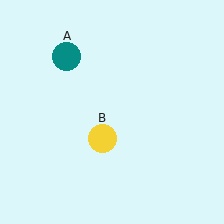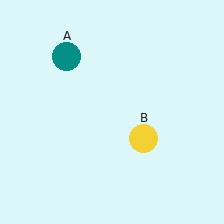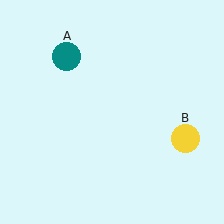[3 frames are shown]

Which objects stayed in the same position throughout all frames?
Teal circle (object A) remained stationary.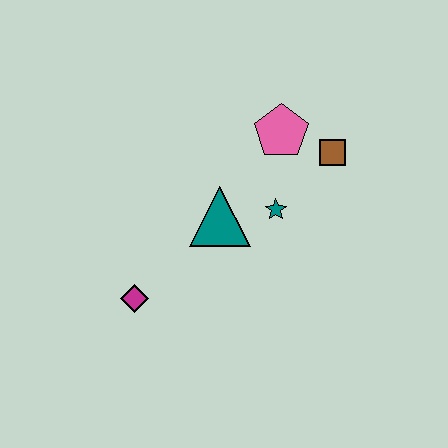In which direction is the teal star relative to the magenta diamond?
The teal star is to the right of the magenta diamond.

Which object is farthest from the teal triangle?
The brown square is farthest from the teal triangle.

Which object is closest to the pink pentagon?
The brown square is closest to the pink pentagon.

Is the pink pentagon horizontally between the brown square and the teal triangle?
Yes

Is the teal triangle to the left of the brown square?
Yes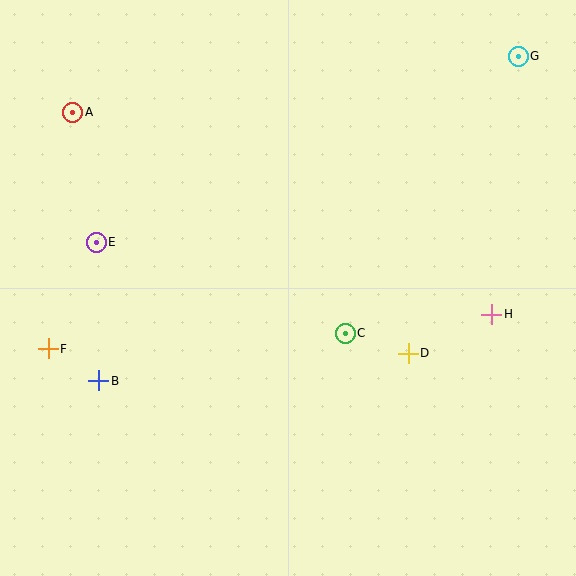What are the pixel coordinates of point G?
Point G is at (518, 56).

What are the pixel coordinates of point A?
Point A is at (73, 112).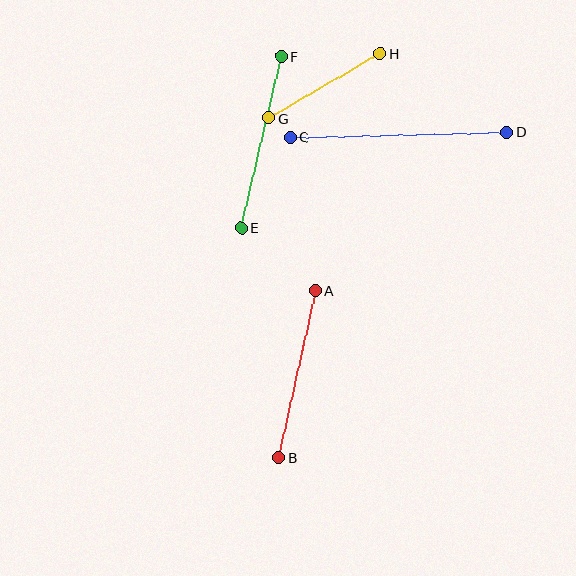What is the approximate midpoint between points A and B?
The midpoint is at approximately (297, 374) pixels.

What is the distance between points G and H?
The distance is approximately 128 pixels.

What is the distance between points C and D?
The distance is approximately 217 pixels.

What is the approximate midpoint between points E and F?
The midpoint is at approximately (261, 142) pixels.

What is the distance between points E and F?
The distance is approximately 176 pixels.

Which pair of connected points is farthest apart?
Points C and D are farthest apart.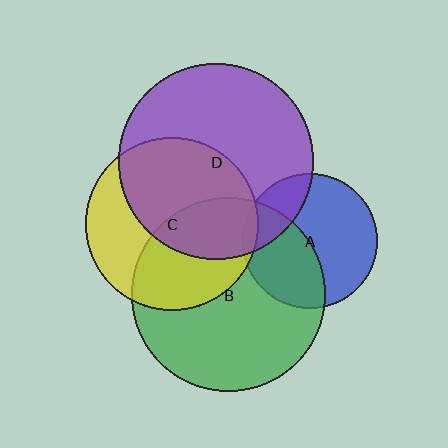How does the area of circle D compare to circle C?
Approximately 1.3 times.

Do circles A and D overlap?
Yes.